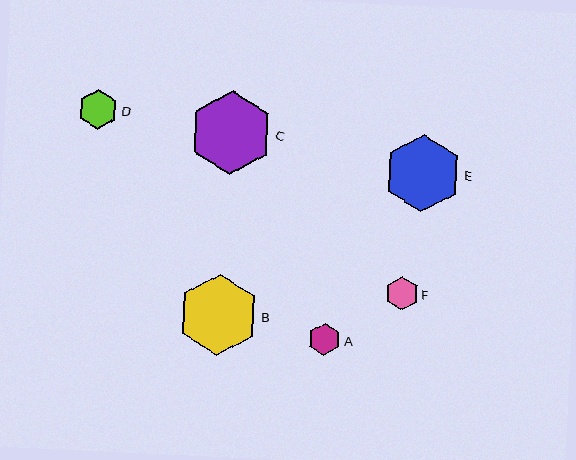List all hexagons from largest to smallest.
From largest to smallest: C, B, E, D, F, A.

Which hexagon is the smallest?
Hexagon A is the smallest with a size of approximately 32 pixels.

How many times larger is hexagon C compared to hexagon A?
Hexagon C is approximately 2.6 times the size of hexagon A.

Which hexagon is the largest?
Hexagon C is the largest with a size of approximately 84 pixels.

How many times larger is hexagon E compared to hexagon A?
Hexagon E is approximately 2.4 times the size of hexagon A.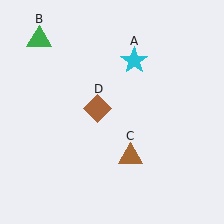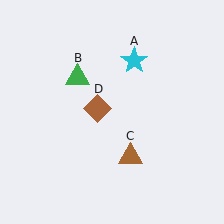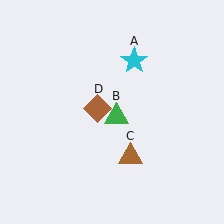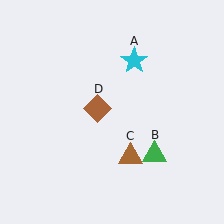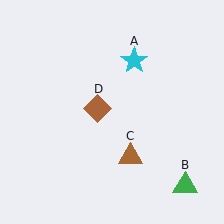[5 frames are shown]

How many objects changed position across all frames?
1 object changed position: green triangle (object B).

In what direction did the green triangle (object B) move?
The green triangle (object B) moved down and to the right.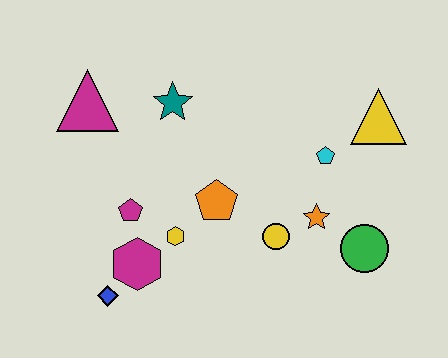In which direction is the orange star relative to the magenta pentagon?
The orange star is to the right of the magenta pentagon.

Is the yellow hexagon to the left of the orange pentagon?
Yes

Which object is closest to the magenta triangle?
The teal star is closest to the magenta triangle.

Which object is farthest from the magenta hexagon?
The yellow triangle is farthest from the magenta hexagon.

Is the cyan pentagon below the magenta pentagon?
No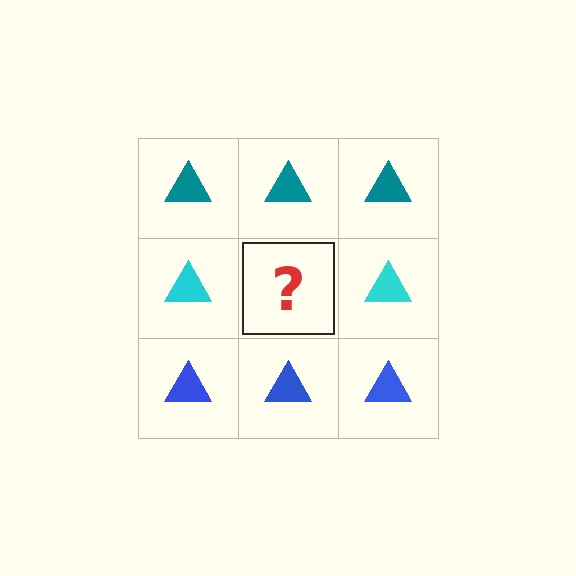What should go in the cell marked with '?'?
The missing cell should contain a cyan triangle.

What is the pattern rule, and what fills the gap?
The rule is that each row has a consistent color. The gap should be filled with a cyan triangle.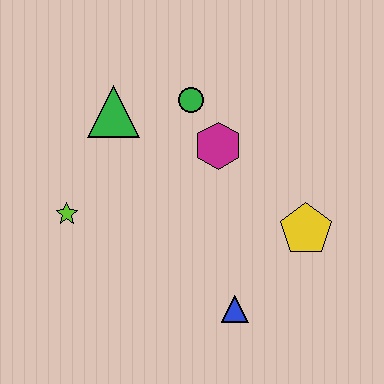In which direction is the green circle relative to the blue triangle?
The green circle is above the blue triangle.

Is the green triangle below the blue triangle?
No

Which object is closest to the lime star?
The green triangle is closest to the lime star.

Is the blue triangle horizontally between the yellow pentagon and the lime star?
Yes